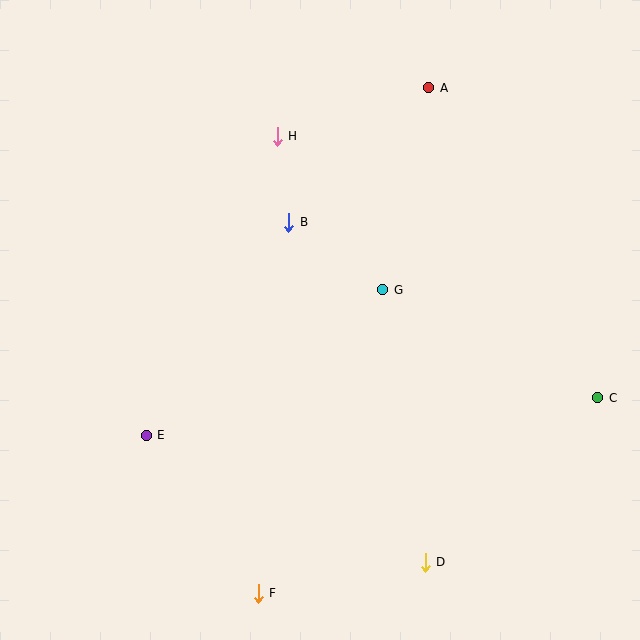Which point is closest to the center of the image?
Point G at (383, 290) is closest to the center.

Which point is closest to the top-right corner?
Point A is closest to the top-right corner.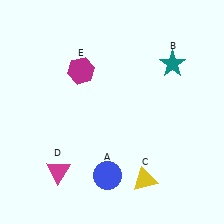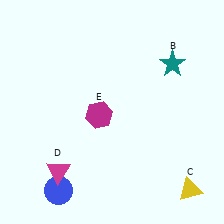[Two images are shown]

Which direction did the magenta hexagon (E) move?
The magenta hexagon (E) moved down.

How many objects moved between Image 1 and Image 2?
3 objects moved between the two images.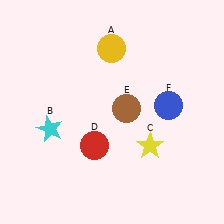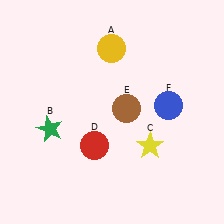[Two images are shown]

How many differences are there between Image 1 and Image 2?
There is 1 difference between the two images.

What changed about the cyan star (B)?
In Image 1, B is cyan. In Image 2, it changed to green.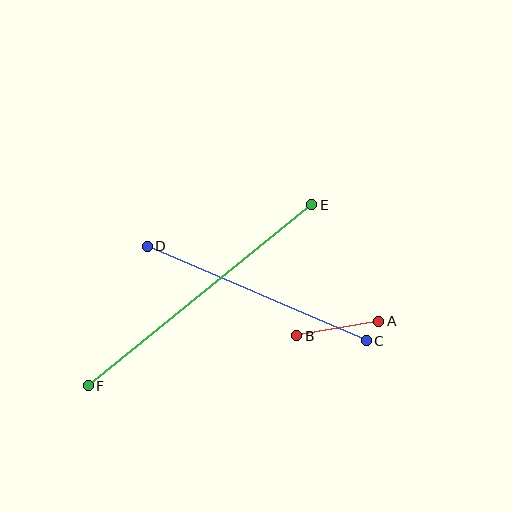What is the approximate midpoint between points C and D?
The midpoint is at approximately (257, 294) pixels.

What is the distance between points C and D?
The distance is approximately 238 pixels.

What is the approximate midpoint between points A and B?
The midpoint is at approximately (338, 329) pixels.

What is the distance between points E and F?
The distance is approximately 288 pixels.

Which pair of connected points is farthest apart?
Points E and F are farthest apart.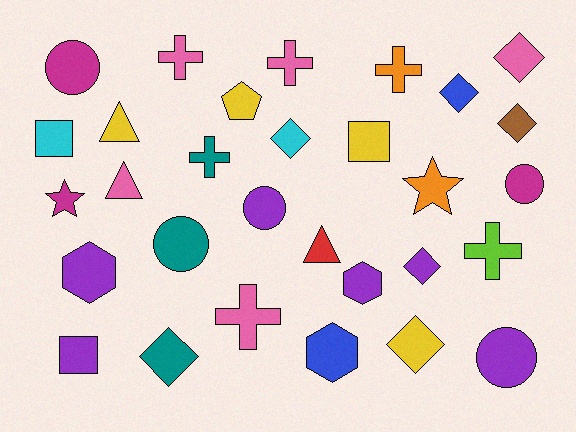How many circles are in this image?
There are 5 circles.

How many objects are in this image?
There are 30 objects.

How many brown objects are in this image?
There is 1 brown object.